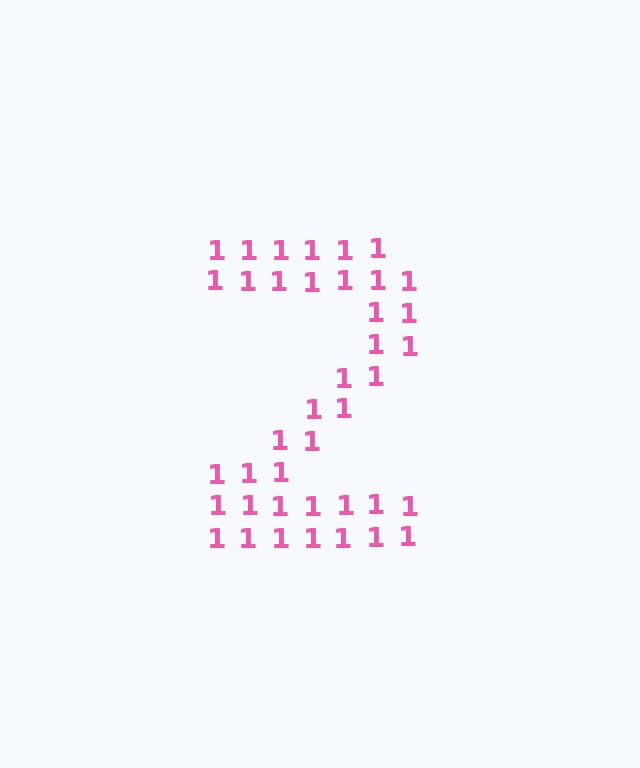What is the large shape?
The large shape is the digit 2.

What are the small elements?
The small elements are digit 1's.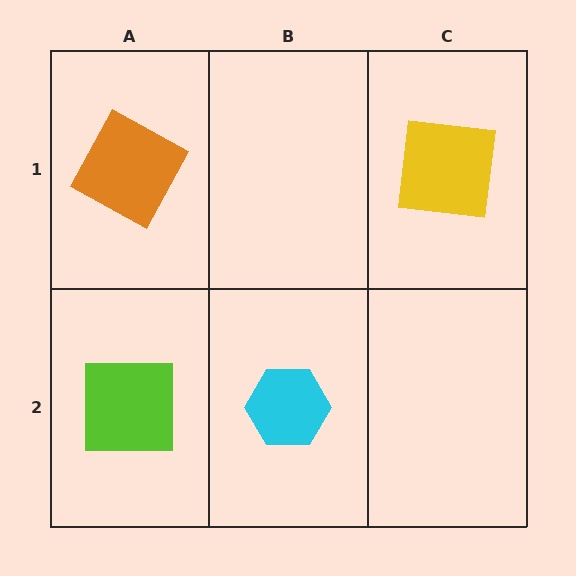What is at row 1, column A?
An orange square.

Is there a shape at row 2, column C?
No, that cell is empty.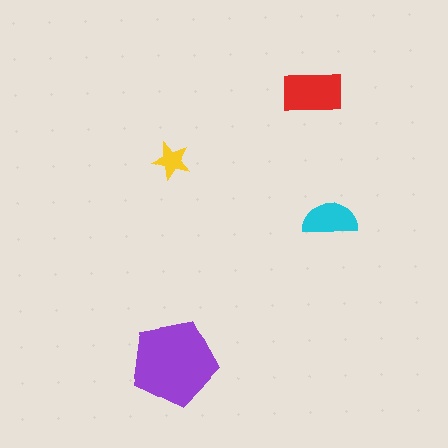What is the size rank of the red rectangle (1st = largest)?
2nd.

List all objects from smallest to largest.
The yellow star, the cyan semicircle, the red rectangle, the purple pentagon.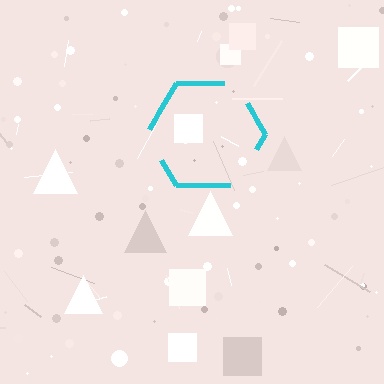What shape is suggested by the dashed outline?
The dashed outline suggests a hexagon.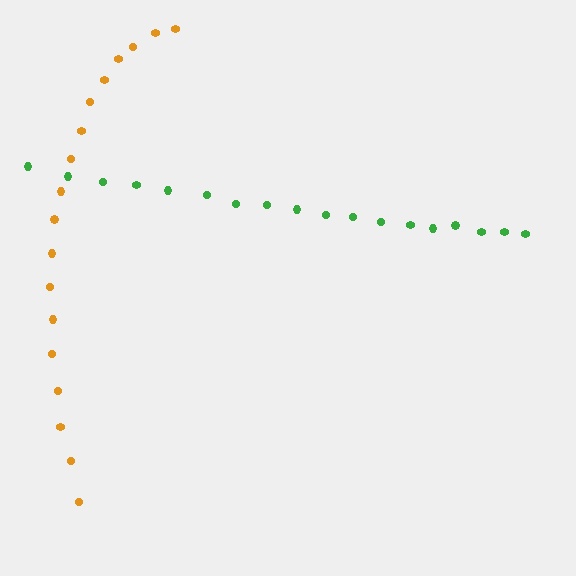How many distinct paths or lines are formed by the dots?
There are 2 distinct paths.